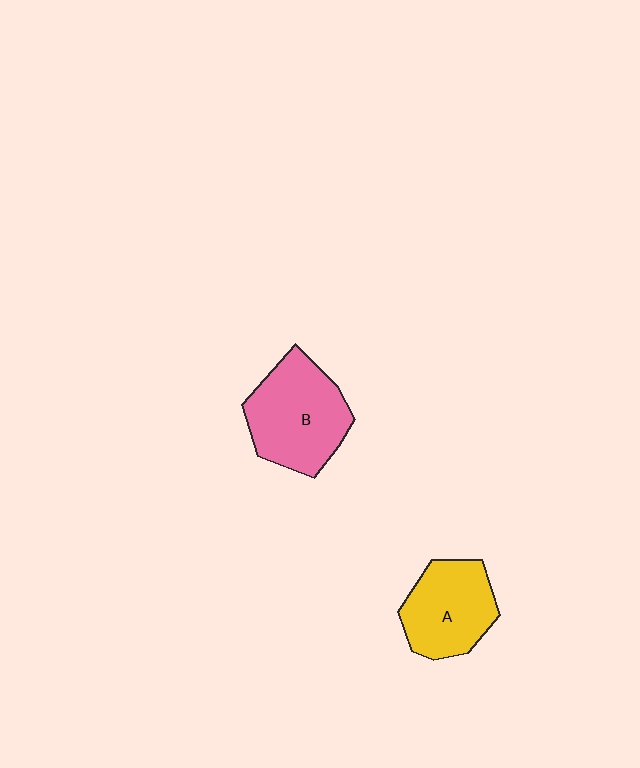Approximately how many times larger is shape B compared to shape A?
Approximately 1.2 times.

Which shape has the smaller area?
Shape A (yellow).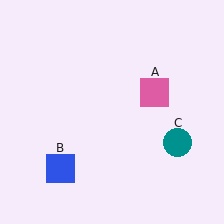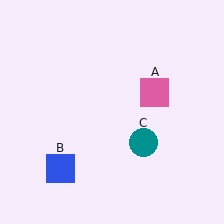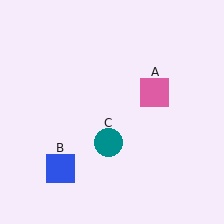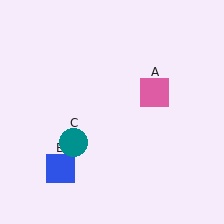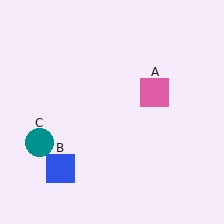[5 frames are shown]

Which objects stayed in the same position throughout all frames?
Pink square (object A) and blue square (object B) remained stationary.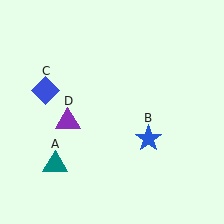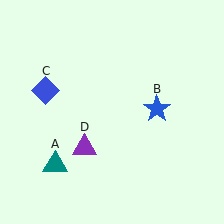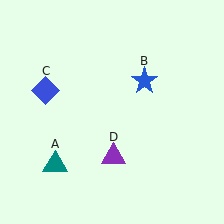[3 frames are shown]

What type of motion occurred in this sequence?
The blue star (object B), purple triangle (object D) rotated counterclockwise around the center of the scene.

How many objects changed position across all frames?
2 objects changed position: blue star (object B), purple triangle (object D).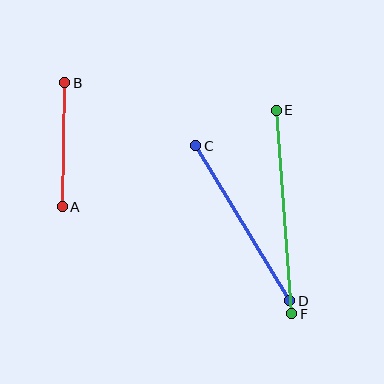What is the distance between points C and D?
The distance is approximately 181 pixels.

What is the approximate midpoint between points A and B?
The midpoint is at approximately (64, 145) pixels.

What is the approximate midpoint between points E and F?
The midpoint is at approximately (284, 212) pixels.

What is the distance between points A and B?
The distance is approximately 124 pixels.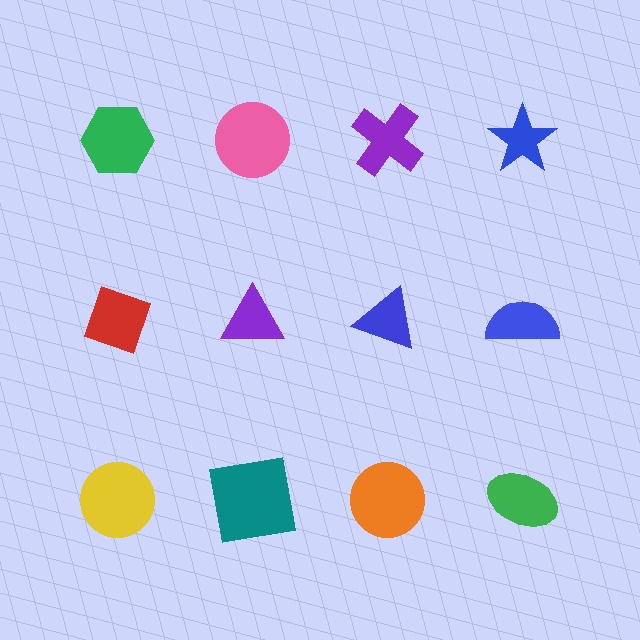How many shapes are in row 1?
4 shapes.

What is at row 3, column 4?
A green ellipse.